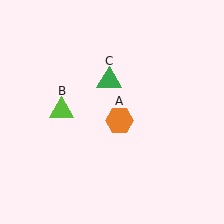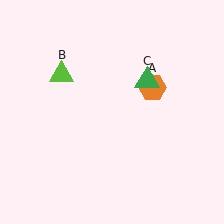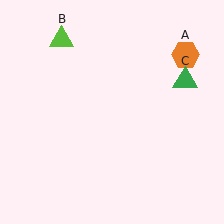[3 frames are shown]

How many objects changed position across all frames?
3 objects changed position: orange hexagon (object A), lime triangle (object B), green triangle (object C).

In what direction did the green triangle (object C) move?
The green triangle (object C) moved right.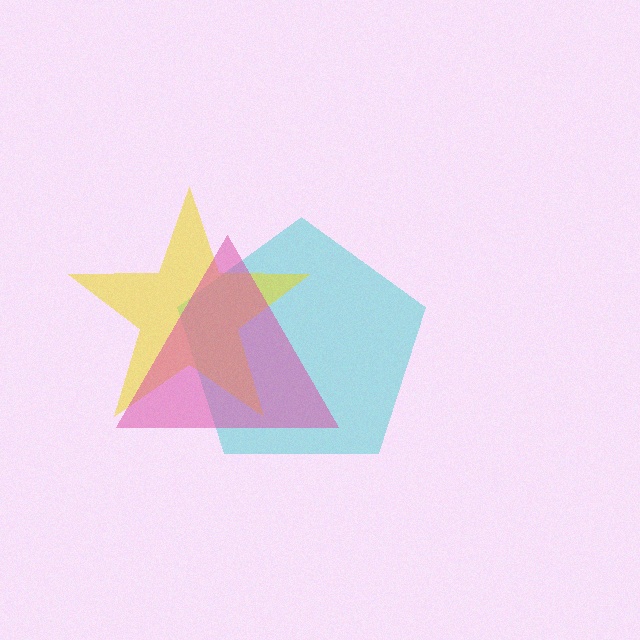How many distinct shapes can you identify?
There are 3 distinct shapes: a cyan pentagon, a yellow star, a pink triangle.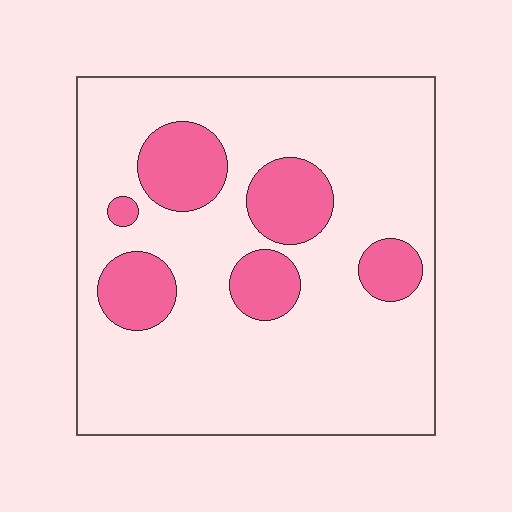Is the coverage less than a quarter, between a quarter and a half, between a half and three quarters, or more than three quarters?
Less than a quarter.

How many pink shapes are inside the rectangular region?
6.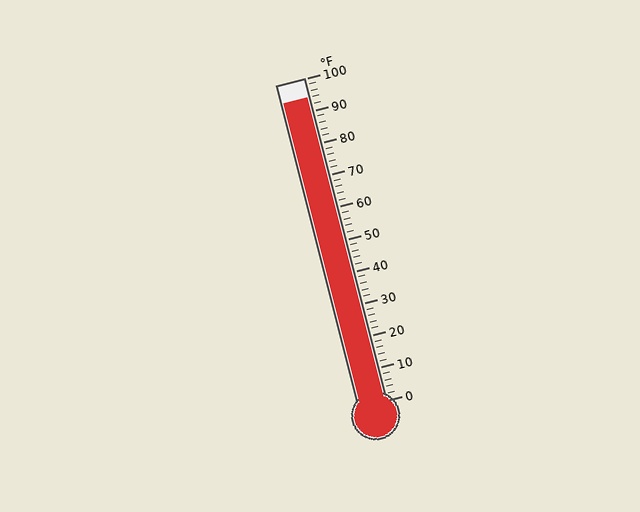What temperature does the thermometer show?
The thermometer shows approximately 94°F.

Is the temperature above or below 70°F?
The temperature is above 70°F.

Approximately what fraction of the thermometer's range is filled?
The thermometer is filled to approximately 95% of its range.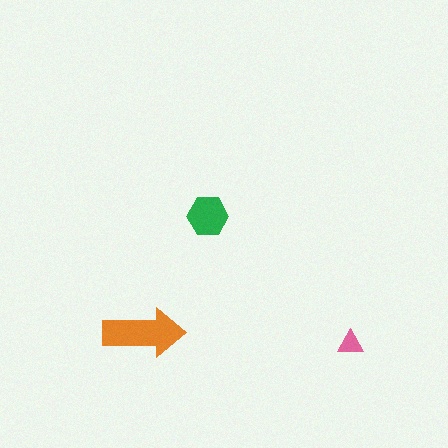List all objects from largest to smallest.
The orange arrow, the green hexagon, the pink triangle.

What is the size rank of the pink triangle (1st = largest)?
3rd.